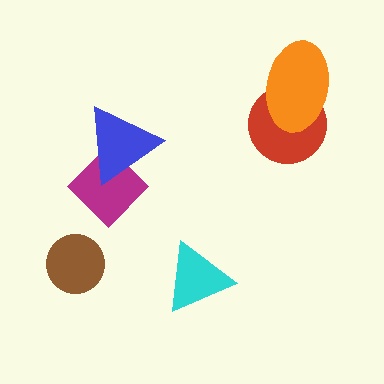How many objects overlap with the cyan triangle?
0 objects overlap with the cyan triangle.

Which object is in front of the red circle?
The orange ellipse is in front of the red circle.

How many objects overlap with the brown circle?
0 objects overlap with the brown circle.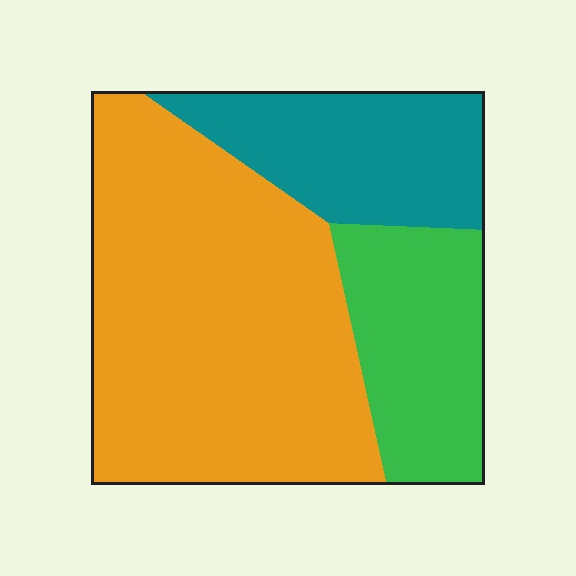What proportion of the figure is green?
Green covers roughly 20% of the figure.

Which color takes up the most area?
Orange, at roughly 55%.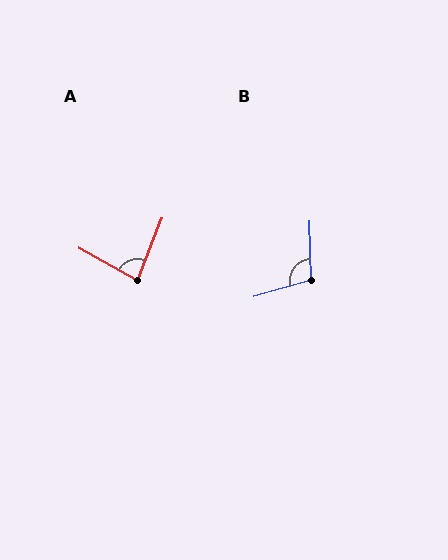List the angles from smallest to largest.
A (82°), B (105°).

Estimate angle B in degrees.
Approximately 105 degrees.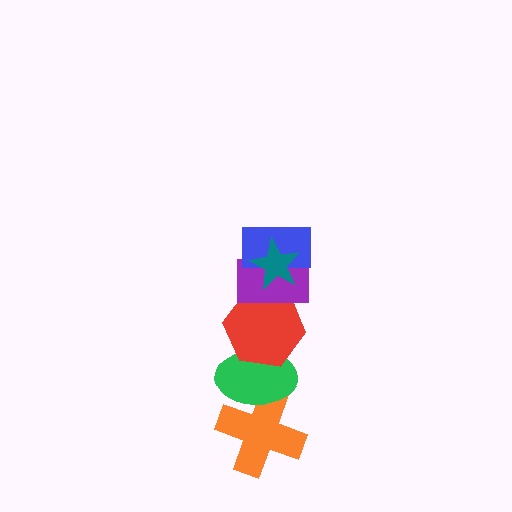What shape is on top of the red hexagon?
The purple rectangle is on top of the red hexagon.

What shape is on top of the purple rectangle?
The blue rectangle is on top of the purple rectangle.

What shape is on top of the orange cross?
The green ellipse is on top of the orange cross.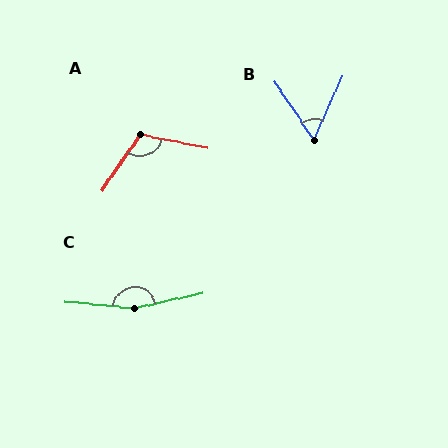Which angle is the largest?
C, at approximately 161 degrees.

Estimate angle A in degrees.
Approximately 112 degrees.